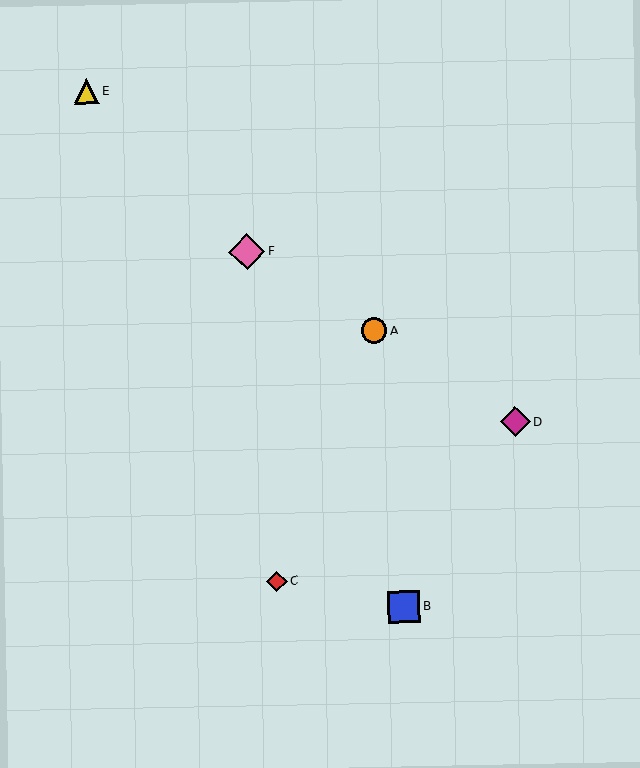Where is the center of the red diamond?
The center of the red diamond is at (277, 581).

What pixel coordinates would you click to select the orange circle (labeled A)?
Click at (374, 331) to select the orange circle A.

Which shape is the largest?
The pink diamond (labeled F) is the largest.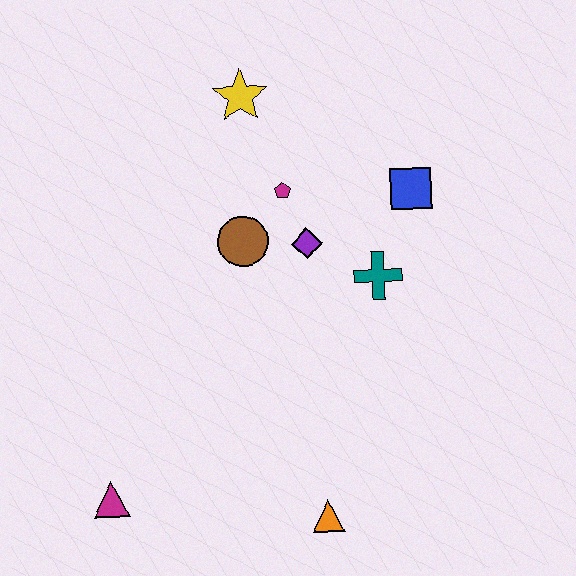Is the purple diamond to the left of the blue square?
Yes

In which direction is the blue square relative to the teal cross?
The blue square is above the teal cross.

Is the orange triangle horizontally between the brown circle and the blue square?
Yes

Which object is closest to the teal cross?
The purple diamond is closest to the teal cross.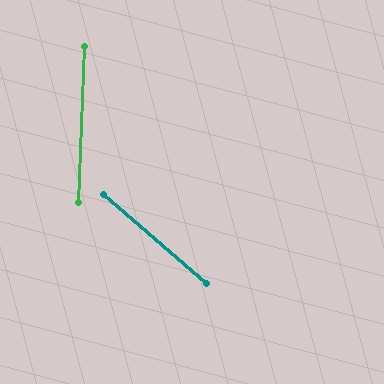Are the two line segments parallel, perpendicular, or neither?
Neither parallel nor perpendicular — they differ by about 51°.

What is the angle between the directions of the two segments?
Approximately 51 degrees.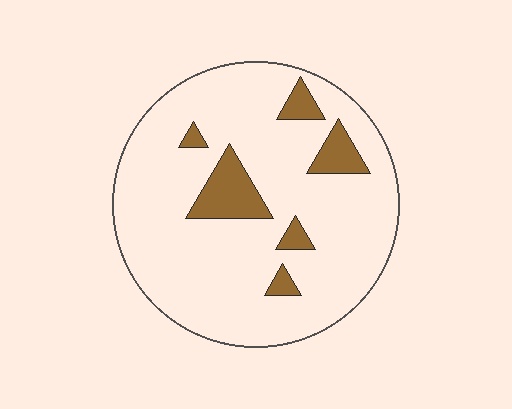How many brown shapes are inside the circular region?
6.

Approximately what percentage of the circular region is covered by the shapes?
Approximately 15%.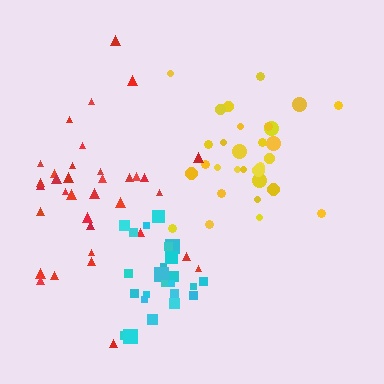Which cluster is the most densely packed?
Cyan.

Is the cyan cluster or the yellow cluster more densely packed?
Cyan.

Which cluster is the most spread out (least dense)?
Red.